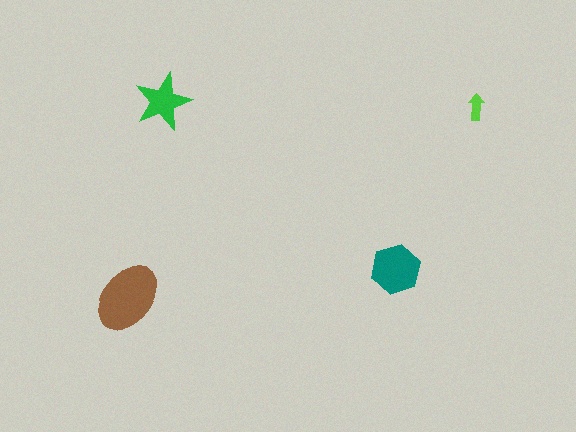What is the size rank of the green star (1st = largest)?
3rd.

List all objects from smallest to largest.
The lime arrow, the green star, the teal hexagon, the brown ellipse.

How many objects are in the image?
There are 4 objects in the image.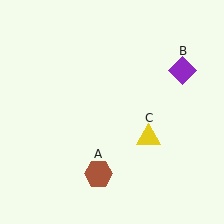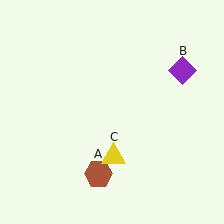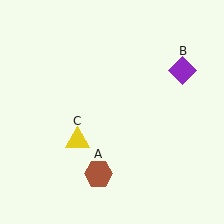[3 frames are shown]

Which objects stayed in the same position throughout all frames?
Brown hexagon (object A) and purple diamond (object B) remained stationary.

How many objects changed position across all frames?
1 object changed position: yellow triangle (object C).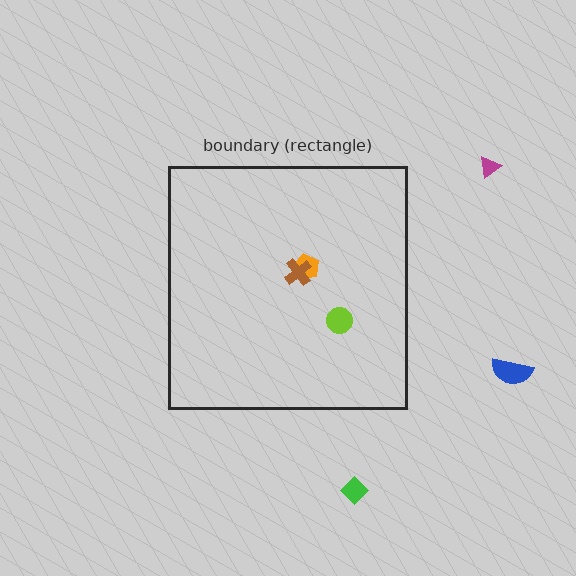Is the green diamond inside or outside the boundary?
Outside.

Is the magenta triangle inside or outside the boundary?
Outside.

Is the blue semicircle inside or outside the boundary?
Outside.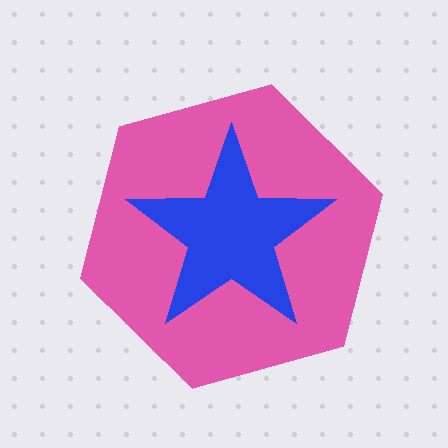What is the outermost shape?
The pink hexagon.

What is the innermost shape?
The blue star.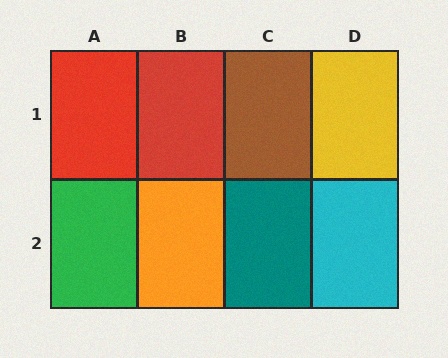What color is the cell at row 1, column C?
Brown.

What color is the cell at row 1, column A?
Red.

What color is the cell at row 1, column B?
Red.